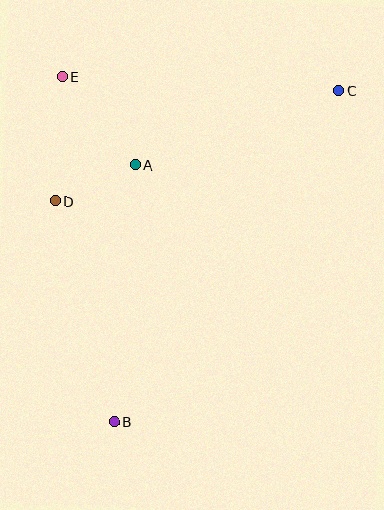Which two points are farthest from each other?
Points B and C are farthest from each other.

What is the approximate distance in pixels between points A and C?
The distance between A and C is approximately 216 pixels.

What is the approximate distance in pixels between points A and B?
The distance between A and B is approximately 258 pixels.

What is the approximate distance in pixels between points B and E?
The distance between B and E is approximately 349 pixels.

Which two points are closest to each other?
Points A and D are closest to each other.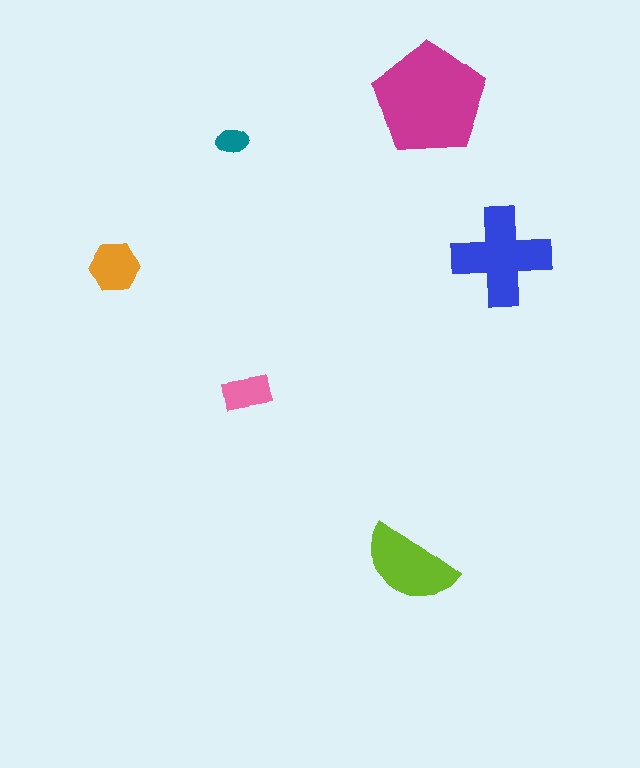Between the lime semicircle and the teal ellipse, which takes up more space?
The lime semicircle.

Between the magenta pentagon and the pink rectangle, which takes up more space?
The magenta pentagon.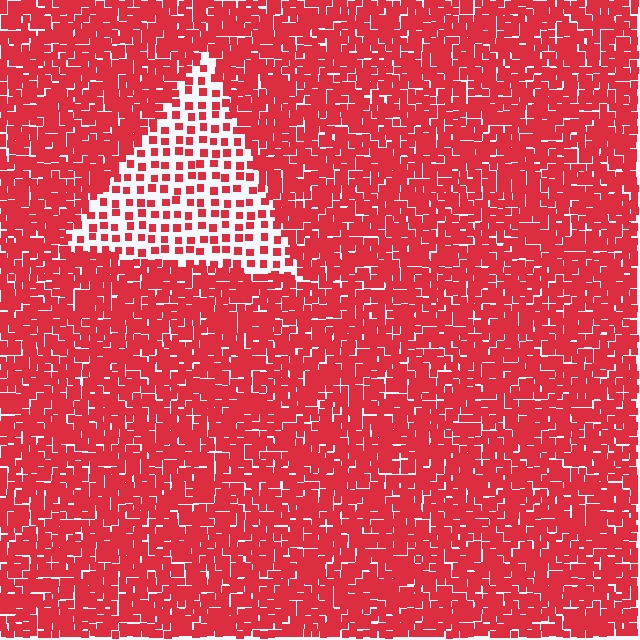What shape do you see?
I see a triangle.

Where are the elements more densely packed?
The elements are more densely packed outside the triangle boundary.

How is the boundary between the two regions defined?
The boundary is defined by a change in element density (approximately 2.7x ratio). All elements are the same color, size, and shape.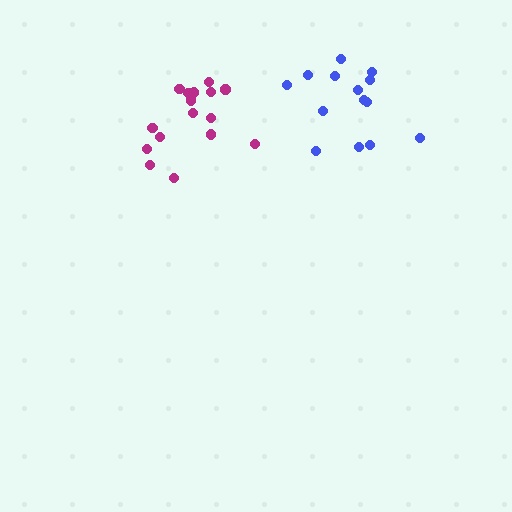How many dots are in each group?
Group 1: 16 dots, Group 2: 14 dots (30 total).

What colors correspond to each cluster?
The clusters are colored: magenta, blue.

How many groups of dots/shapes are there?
There are 2 groups.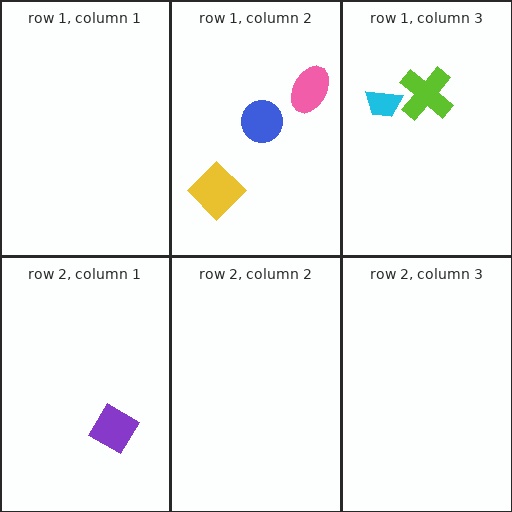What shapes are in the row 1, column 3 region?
The cyan trapezoid, the lime cross.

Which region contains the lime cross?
The row 1, column 3 region.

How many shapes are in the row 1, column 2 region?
3.